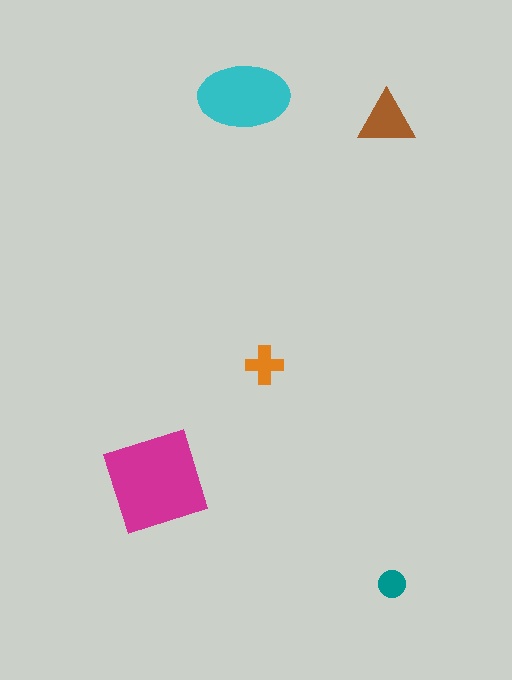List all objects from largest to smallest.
The magenta diamond, the cyan ellipse, the brown triangle, the orange cross, the teal circle.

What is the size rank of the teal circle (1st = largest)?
5th.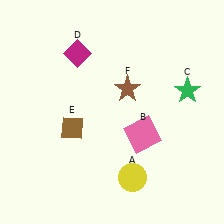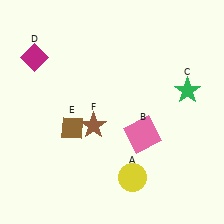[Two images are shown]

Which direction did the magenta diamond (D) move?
The magenta diamond (D) moved left.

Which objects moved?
The objects that moved are: the magenta diamond (D), the brown star (F).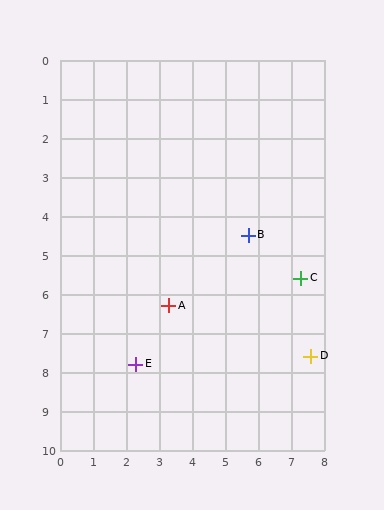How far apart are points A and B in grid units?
Points A and B are about 3.0 grid units apart.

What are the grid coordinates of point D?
Point D is at approximately (7.6, 7.6).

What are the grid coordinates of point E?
Point E is at approximately (2.3, 7.8).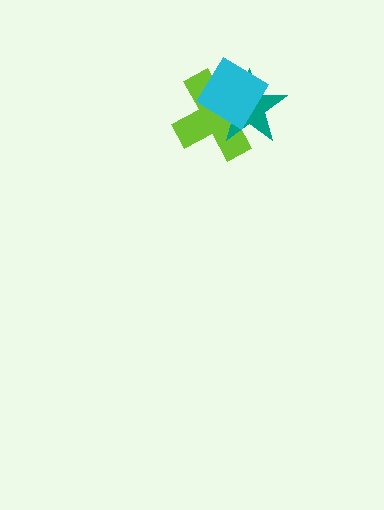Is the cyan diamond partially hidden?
No, no other shape covers it.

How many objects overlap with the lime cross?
2 objects overlap with the lime cross.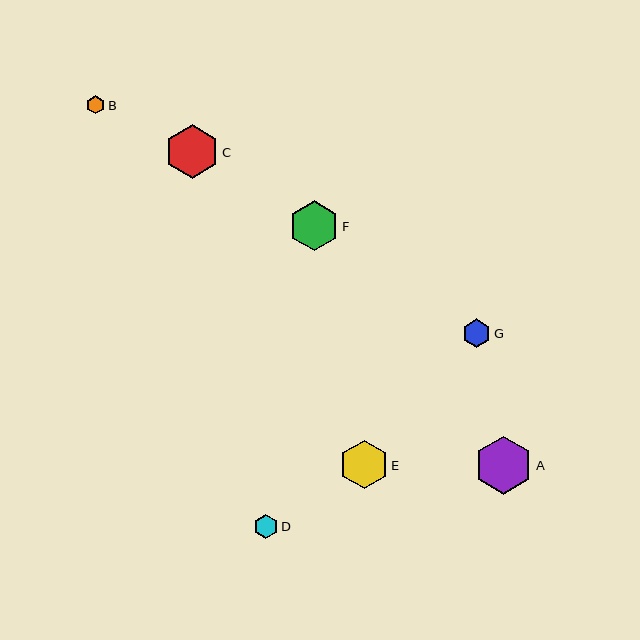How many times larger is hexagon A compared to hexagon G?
Hexagon A is approximately 2.0 times the size of hexagon G.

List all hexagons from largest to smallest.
From largest to smallest: A, C, F, E, G, D, B.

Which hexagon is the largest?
Hexagon A is the largest with a size of approximately 58 pixels.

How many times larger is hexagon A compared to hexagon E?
Hexagon A is approximately 1.2 times the size of hexagon E.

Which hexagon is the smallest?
Hexagon B is the smallest with a size of approximately 18 pixels.